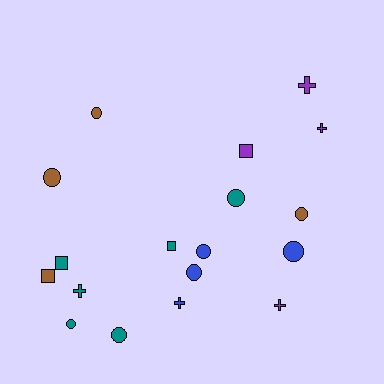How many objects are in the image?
There are 18 objects.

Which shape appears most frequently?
Circle, with 9 objects.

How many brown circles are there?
There are 3 brown circles.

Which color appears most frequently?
Teal, with 6 objects.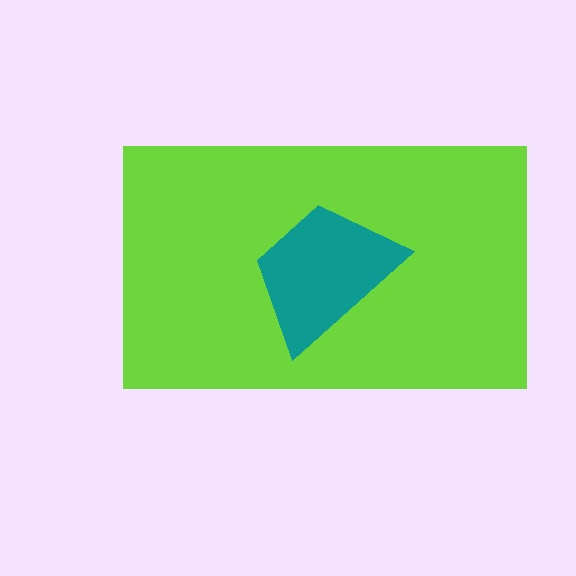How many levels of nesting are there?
2.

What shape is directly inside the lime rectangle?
The teal trapezoid.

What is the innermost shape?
The teal trapezoid.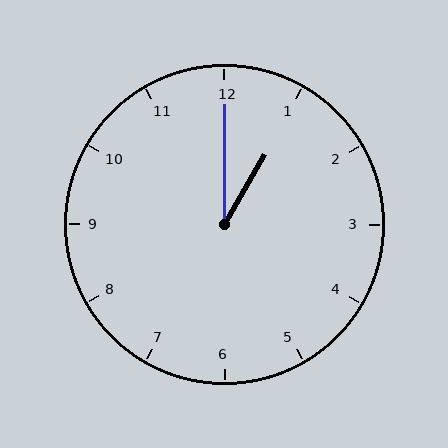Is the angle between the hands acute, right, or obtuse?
It is acute.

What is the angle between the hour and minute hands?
Approximately 30 degrees.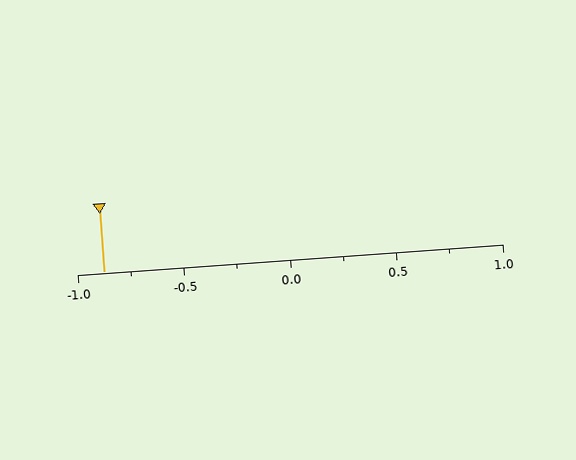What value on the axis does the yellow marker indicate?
The marker indicates approximately -0.88.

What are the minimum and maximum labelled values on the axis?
The axis runs from -1.0 to 1.0.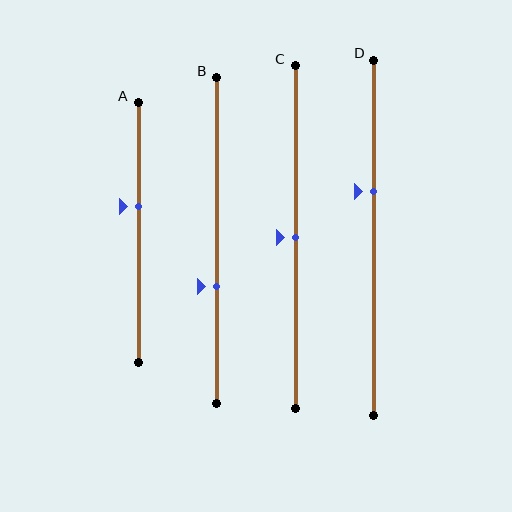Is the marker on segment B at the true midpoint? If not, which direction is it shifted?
No, the marker on segment B is shifted downward by about 14% of the segment length.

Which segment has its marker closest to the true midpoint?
Segment C has its marker closest to the true midpoint.